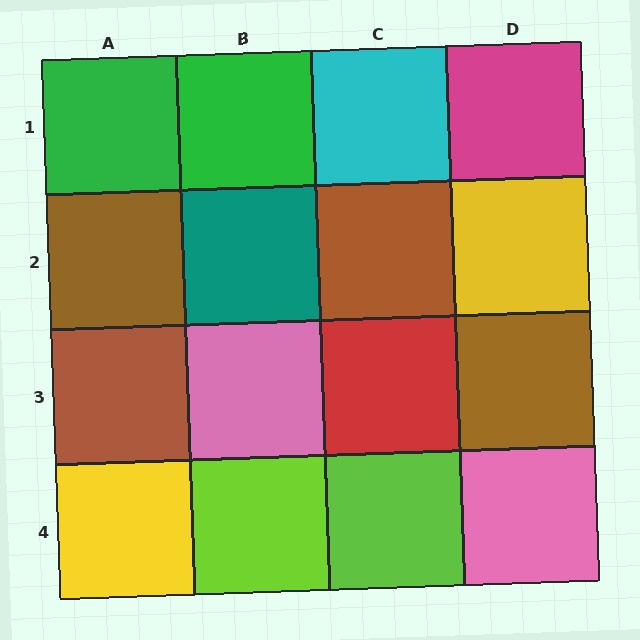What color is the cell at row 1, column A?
Green.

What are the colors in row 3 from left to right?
Brown, pink, red, brown.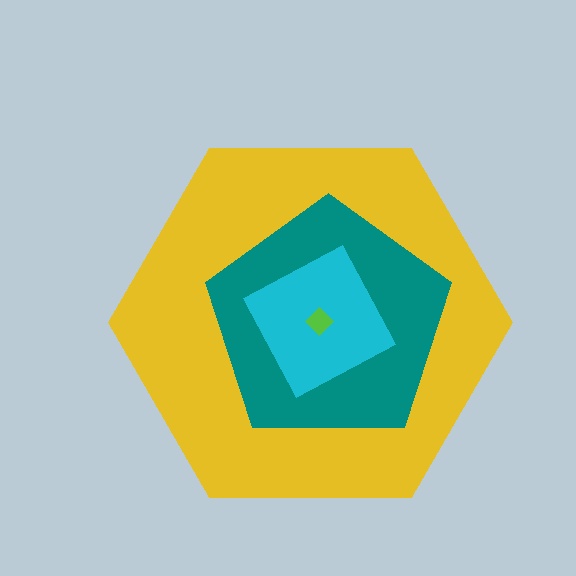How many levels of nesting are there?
4.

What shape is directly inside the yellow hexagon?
The teal pentagon.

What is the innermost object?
The lime diamond.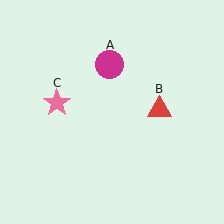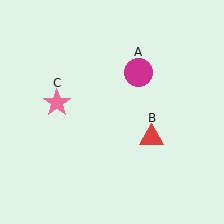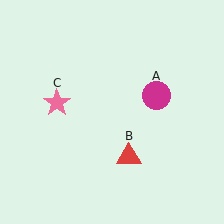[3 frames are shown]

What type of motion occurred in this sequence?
The magenta circle (object A), red triangle (object B) rotated clockwise around the center of the scene.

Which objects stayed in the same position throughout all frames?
Pink star (object C) remained stationary.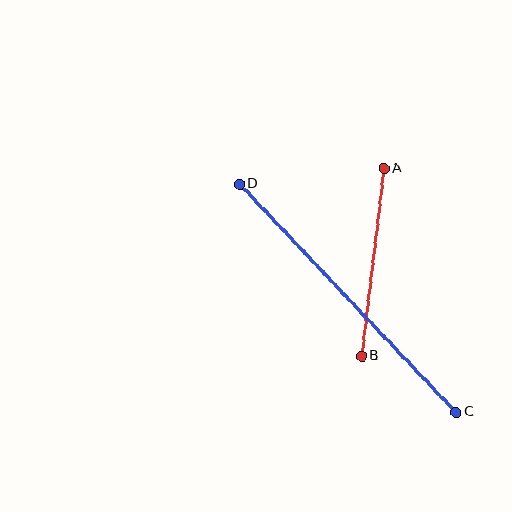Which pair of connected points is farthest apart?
Points C and D are farthest apart.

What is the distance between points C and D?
The distance is approximately 315 pixels.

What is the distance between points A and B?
The distance is approximately 189 pixels.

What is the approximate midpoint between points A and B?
The midpoint is at approximately (373, 262) pixels.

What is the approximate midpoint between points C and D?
The midpoint is at approximately (348, 298) pixels.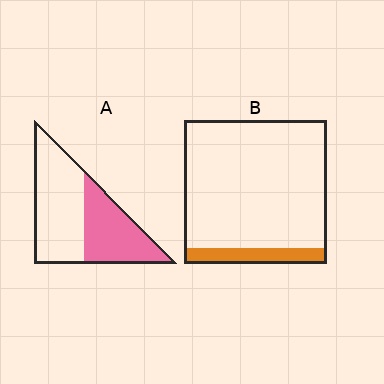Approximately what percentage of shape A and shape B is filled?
A is approximately 40% and B is approximately 10%.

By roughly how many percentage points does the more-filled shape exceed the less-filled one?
By roughly 30 percentage points (A over B).